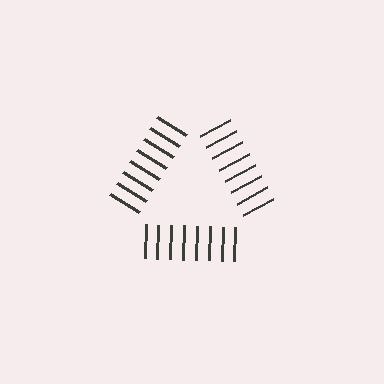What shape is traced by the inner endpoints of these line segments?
An illusory triangle — the line segments terminate on its edges but no continuous stroke is drawn.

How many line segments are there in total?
24 — 8 along each of the 3 edges.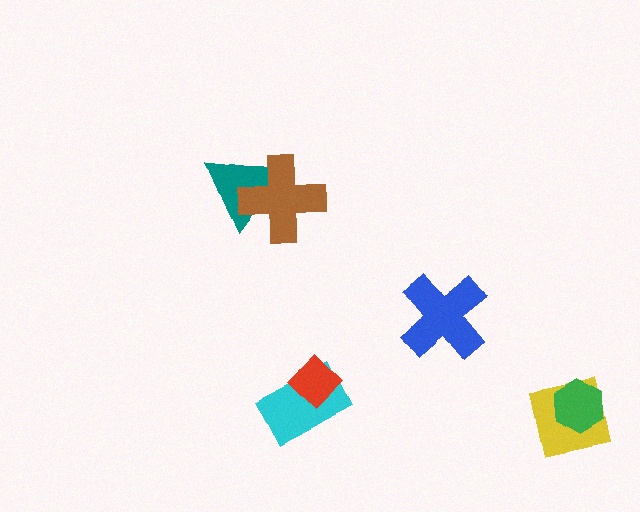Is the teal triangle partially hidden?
Yes, it is partially covered by another shape.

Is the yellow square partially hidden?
Yes, it is partially covered by another shape.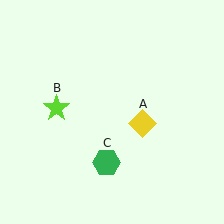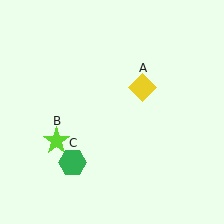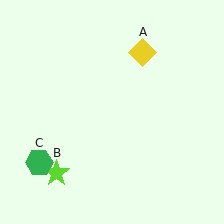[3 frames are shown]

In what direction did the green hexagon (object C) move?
The green hexagon (object C) moved left.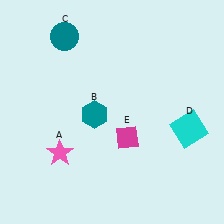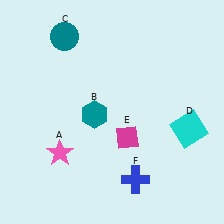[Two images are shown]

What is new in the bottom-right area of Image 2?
A blue cross (F) was added in the bottom-right area of Image 2.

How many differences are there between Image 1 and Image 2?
There is 1 difference between the two images.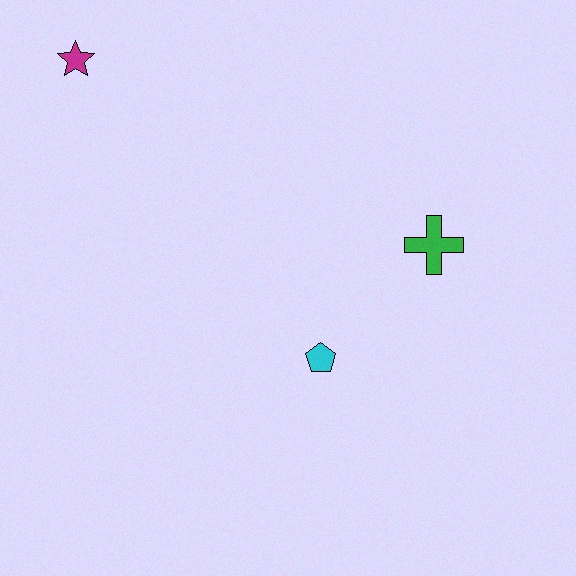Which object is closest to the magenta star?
The cyan pentagon is closest to the magenta star.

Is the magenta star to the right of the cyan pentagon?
No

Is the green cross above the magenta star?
No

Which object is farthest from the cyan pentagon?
The magenta star is farthest from the cyan pentagon.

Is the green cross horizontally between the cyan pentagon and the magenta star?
No